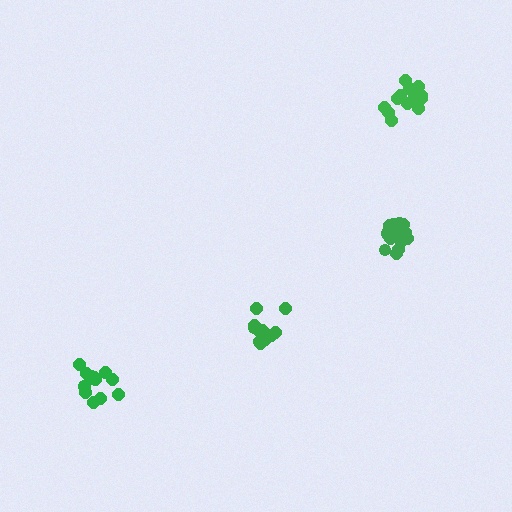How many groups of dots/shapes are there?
There are 4 groups.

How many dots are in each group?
Group 1: 16 dots, Group 2: 14 dots, Group 3: 12 dots, Group 4: 14 dots (56 total).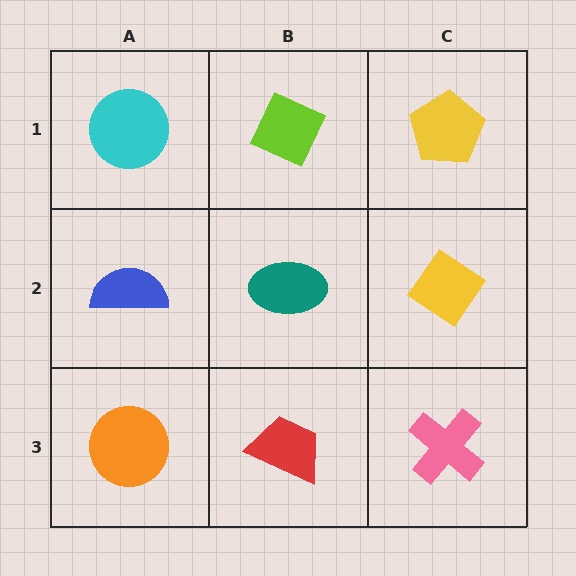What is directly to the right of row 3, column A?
A red trapezoid.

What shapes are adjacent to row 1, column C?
A yellow diamond (row 2, column C), a lime diamond (row 1, column B).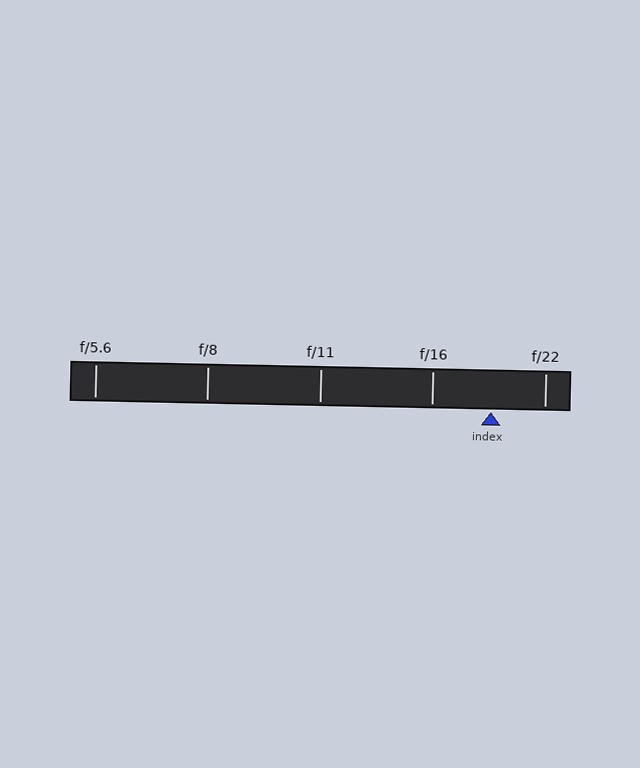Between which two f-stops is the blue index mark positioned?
The index mark is between f/16 and f/22.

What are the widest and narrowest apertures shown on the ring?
The widest aperture shown is f/5.6 and the narrowest is f/22.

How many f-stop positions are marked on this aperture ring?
There are 5 f-stop positions marked.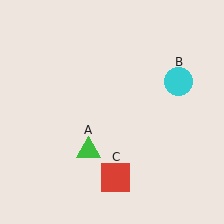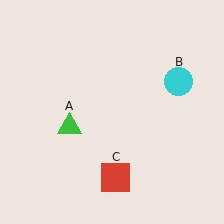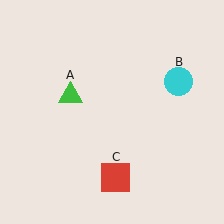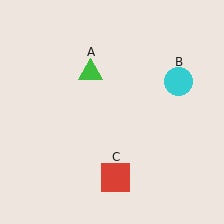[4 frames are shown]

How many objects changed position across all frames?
1 object changed position: green triangle (object A).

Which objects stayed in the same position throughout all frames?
Cyan circle (object B) and red square (object C) remained stationary.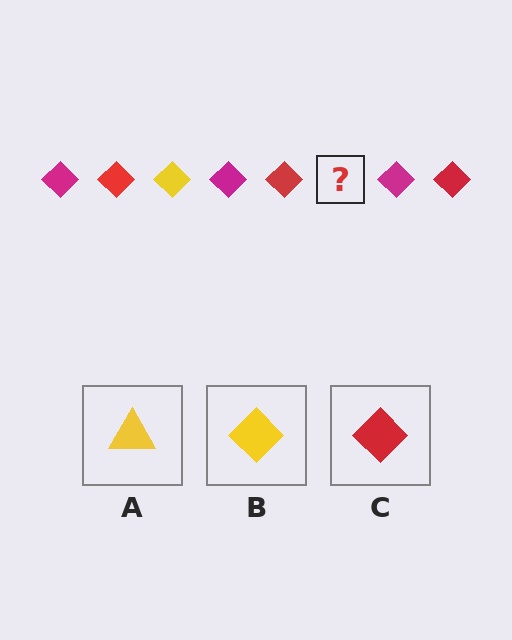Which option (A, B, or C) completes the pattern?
B.